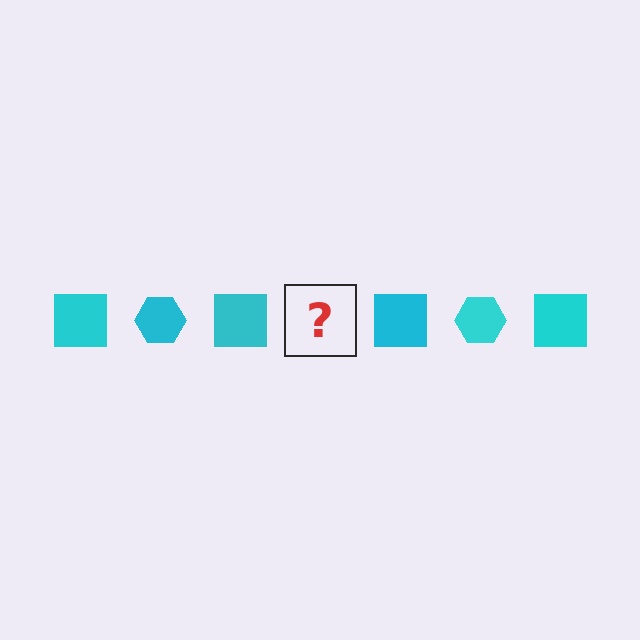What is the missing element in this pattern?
The missing element is a cyan hexagon.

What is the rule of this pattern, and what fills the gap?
The rule is that the pattern cycles through square, hexagon shapes in cyan. The gap should be filled with a cyan hexagon.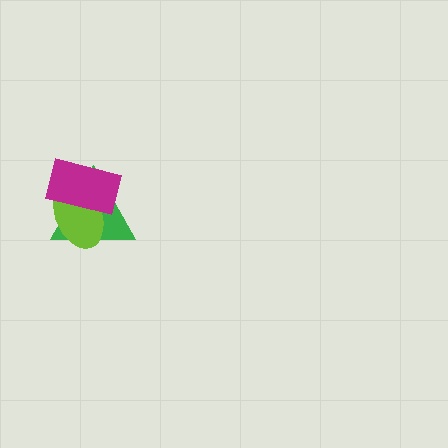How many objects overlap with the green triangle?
2 objects overlap with the green triangle.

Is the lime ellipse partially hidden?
Yes, it is partially covered by another shape.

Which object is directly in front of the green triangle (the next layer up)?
The lime ellipse is directly in front of the green triangle.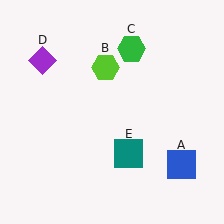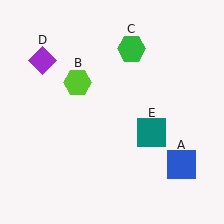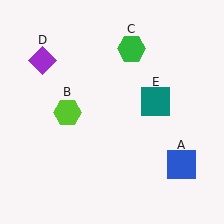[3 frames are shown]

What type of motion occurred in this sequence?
The lime hexagon (object B), teal square (object E) rotated counterclockwise around the center of the scene.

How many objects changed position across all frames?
2 objects changed position: lime hexagon (object B), teal square (object E).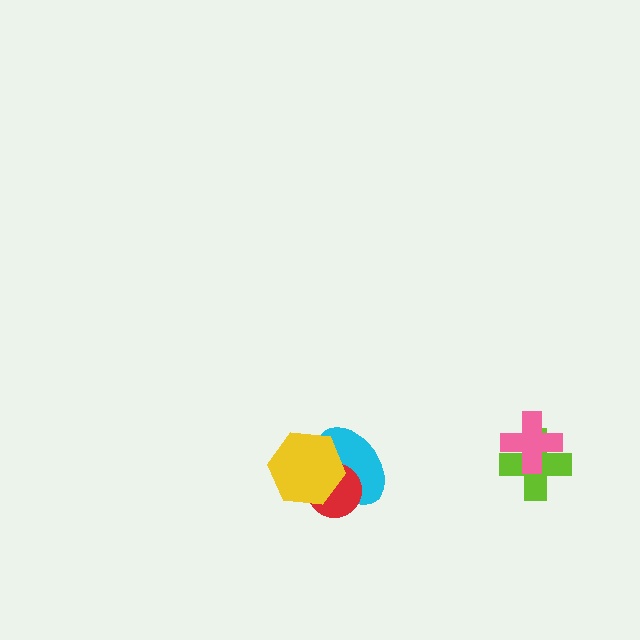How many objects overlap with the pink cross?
1 object overlaps with the pink cross.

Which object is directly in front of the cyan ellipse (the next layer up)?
The red circle is directly in front of the cyan ellipse.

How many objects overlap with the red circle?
2 objects overlap with the red circle.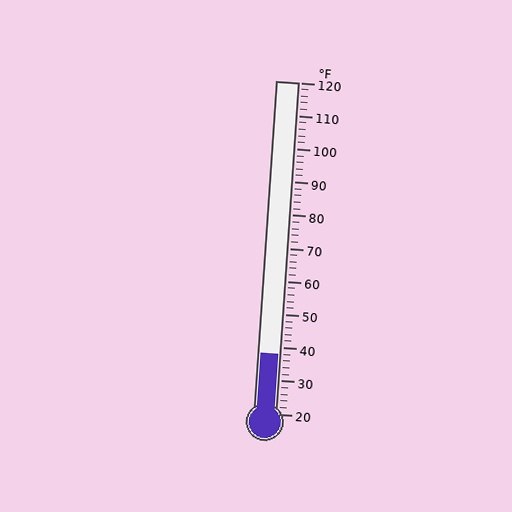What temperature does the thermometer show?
The thermometer shows approximately 38°F.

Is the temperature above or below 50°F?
The temperature is below 50°F.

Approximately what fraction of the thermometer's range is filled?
The thermometer is filled to approximately 20% of its range.